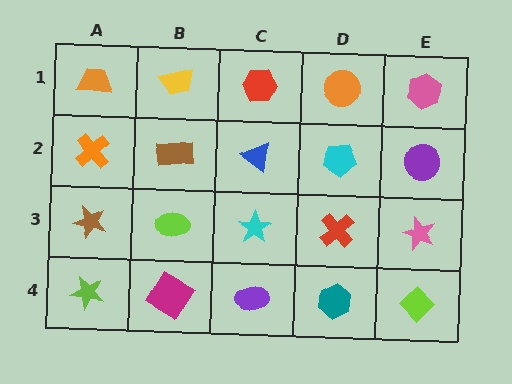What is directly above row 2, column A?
An orange trapezoid.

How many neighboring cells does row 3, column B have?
4.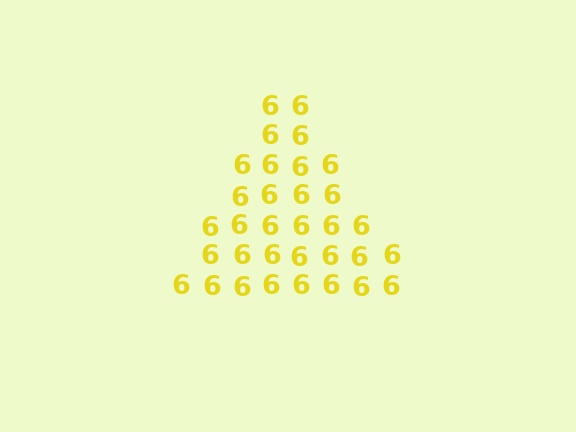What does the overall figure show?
The overall figure shows a triangle.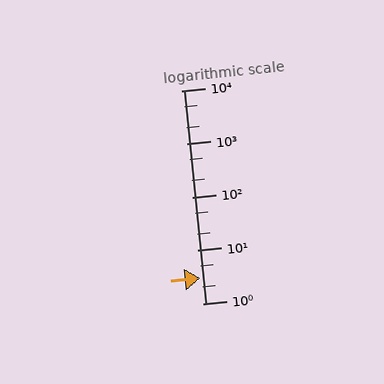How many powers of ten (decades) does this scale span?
The scale spans 4 decades, from 1 to 10000.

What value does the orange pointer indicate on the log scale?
The pointer indicates approximately 3.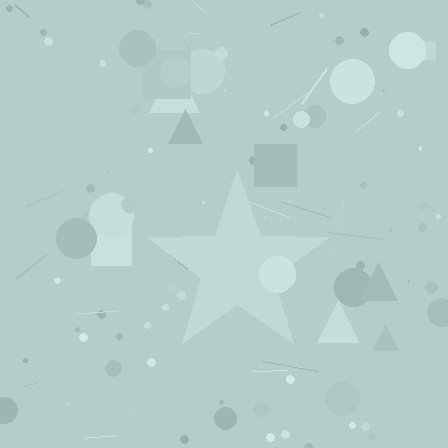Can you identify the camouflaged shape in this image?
The camouflaged shape is a star.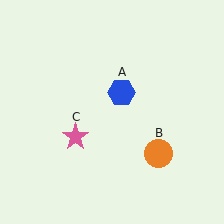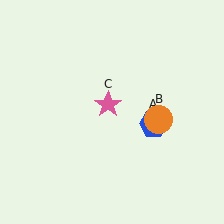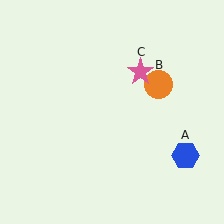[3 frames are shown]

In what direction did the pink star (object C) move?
The pink star (object C) moved up and to the right.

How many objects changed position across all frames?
3 objects changed position: blue hexagon (object A), orange circle (object B), pink star (object C).